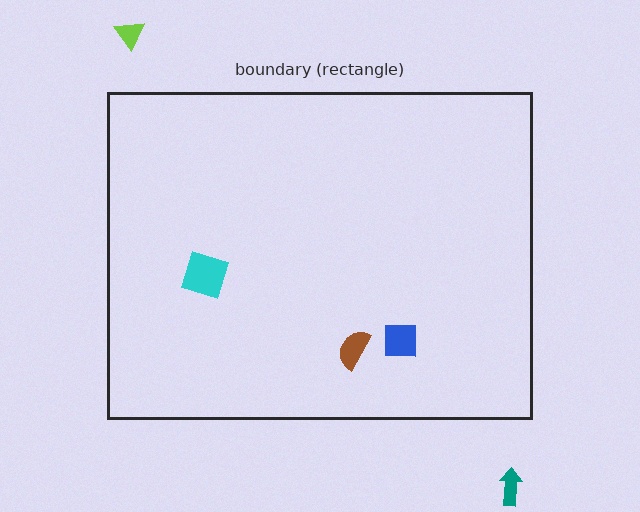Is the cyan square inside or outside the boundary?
Inside.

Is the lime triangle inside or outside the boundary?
Outside.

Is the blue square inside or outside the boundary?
Inside.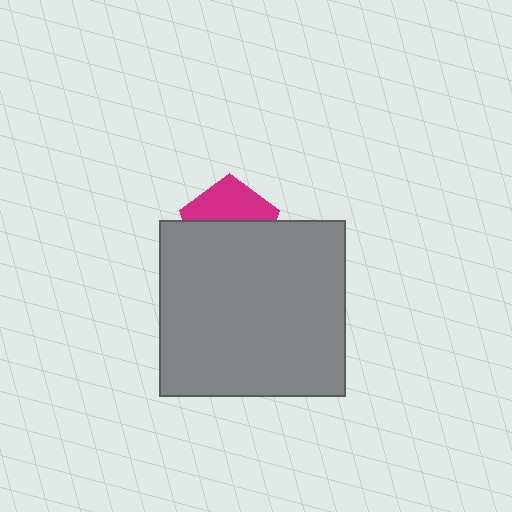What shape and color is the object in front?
The object in front is a gray rectangle.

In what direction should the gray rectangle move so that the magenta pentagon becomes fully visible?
The gray rectangle should move down. That is the shortest direction to clear the overlap and leave the magenta pentagon fully visible.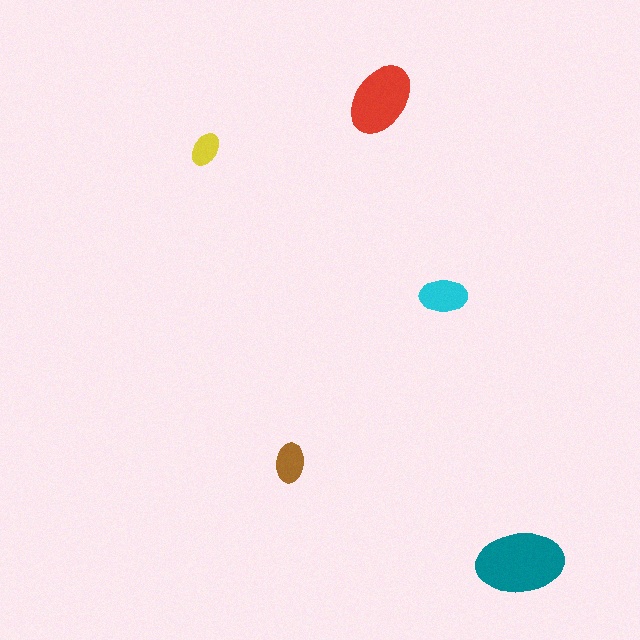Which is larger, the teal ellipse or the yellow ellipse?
The teal one.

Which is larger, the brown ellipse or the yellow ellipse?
The brown one.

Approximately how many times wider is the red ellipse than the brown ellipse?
About 2 times wider.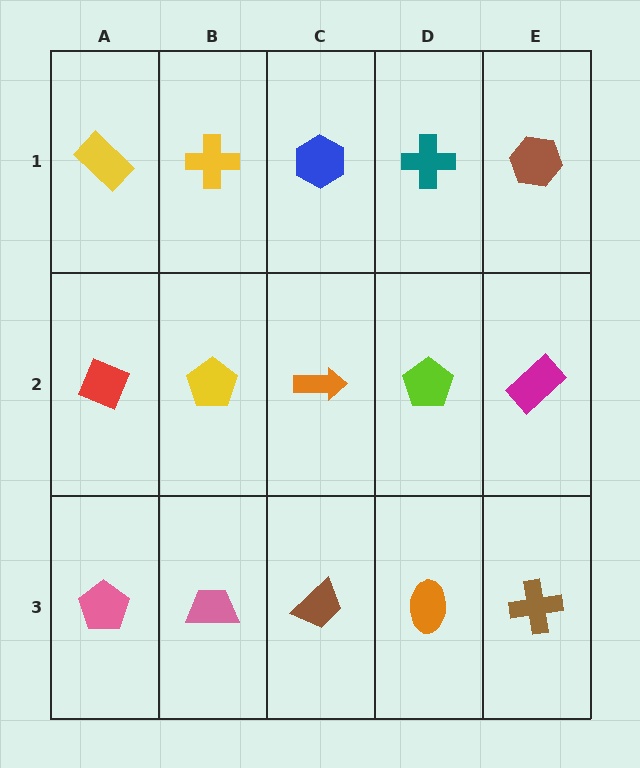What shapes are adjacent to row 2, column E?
A brown hexagon (row 1, column E), a brown cross (row 3, column E), a lime pentagon (row 2, column D).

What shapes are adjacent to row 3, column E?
A magenta rectangle (row 2, column E), an orange ellipse (row 3, column D).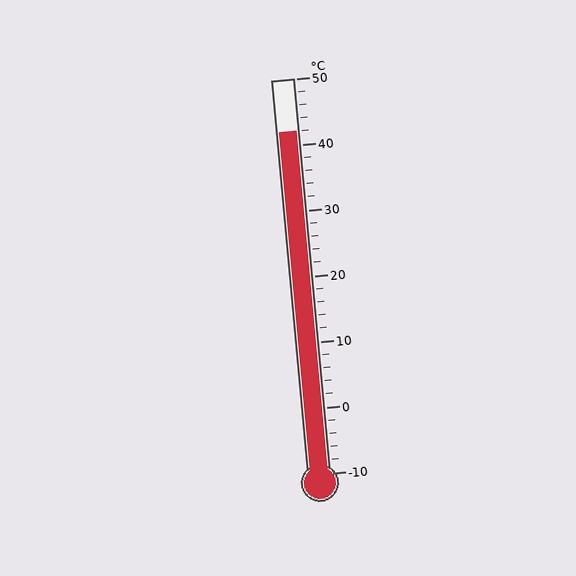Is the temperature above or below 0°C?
The temperature is above 0°C.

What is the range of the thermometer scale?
The thermometer scale ranges from -10°C to 50°C.